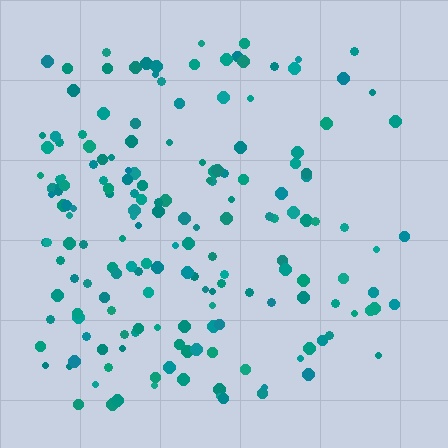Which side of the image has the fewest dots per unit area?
The right.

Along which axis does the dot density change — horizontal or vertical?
Horizontal.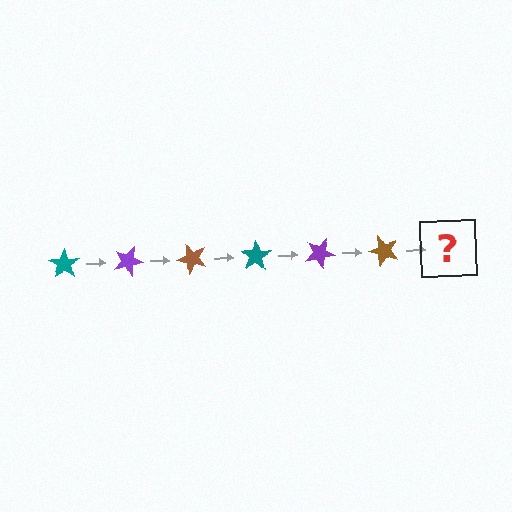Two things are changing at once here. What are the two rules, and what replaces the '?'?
The two rules are that it rotates 25 degrees each step and the color cycles through teal, purple, and brown. The '?' should be a teal star, rotated 150 degrees from the start.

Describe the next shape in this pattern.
It should be a teal star, rotated 150 degrees from the start.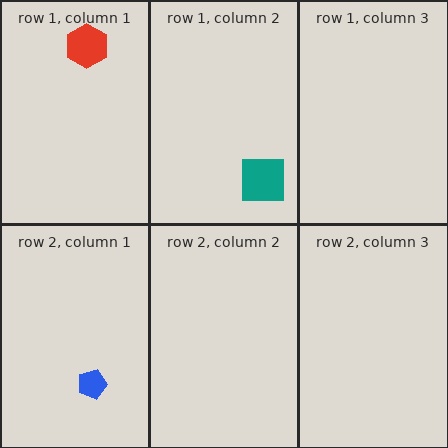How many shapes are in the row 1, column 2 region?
1.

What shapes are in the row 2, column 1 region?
The blue pentagon.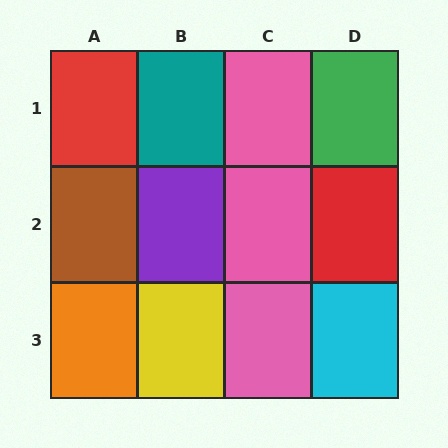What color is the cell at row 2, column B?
Purple.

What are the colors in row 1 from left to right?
Red, teal, pink, green.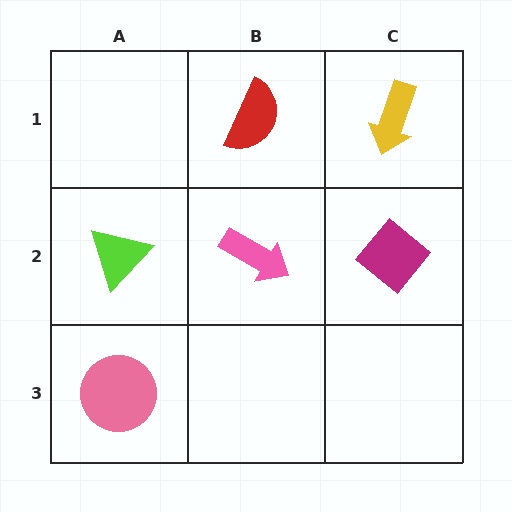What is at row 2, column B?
A pink arrow.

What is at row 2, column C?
A magenta diamond.